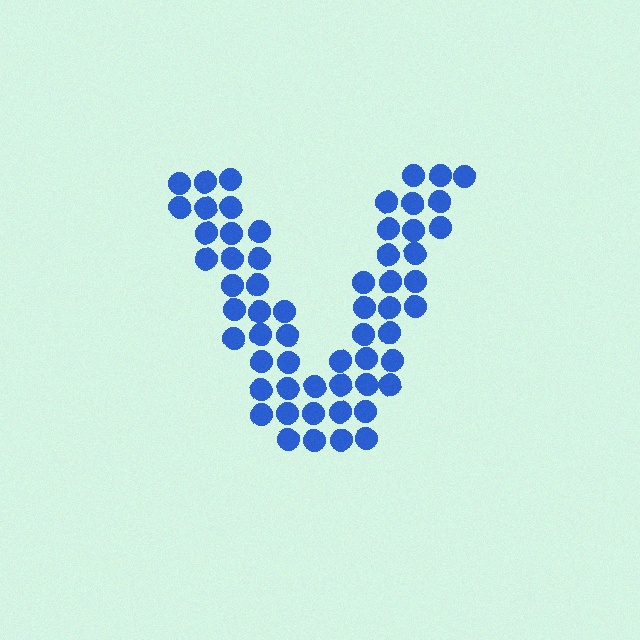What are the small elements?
The small elements are circles.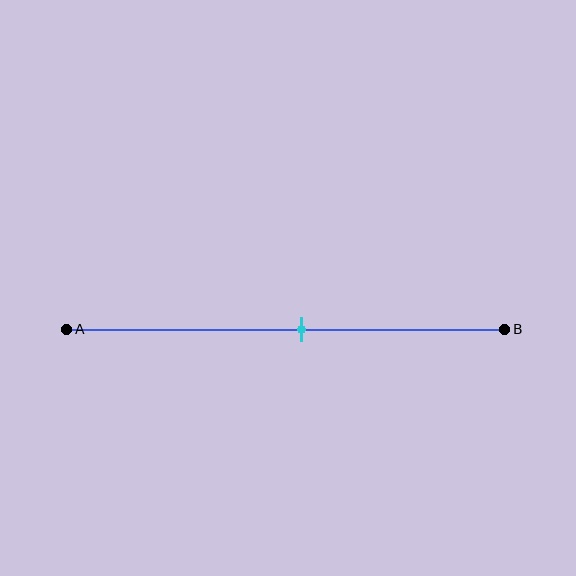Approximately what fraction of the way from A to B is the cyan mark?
The cyan mark is approximately 55% of the way from A to B.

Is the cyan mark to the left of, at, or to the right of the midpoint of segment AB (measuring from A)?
The cyan mark is to the right of the midpoint of segment AB.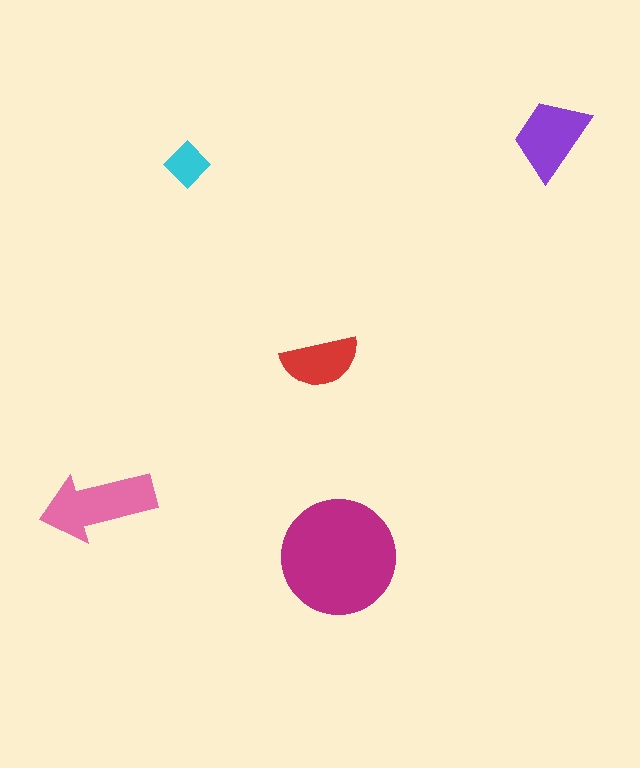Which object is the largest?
The magenta circle.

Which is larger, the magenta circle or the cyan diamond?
The magenta circle.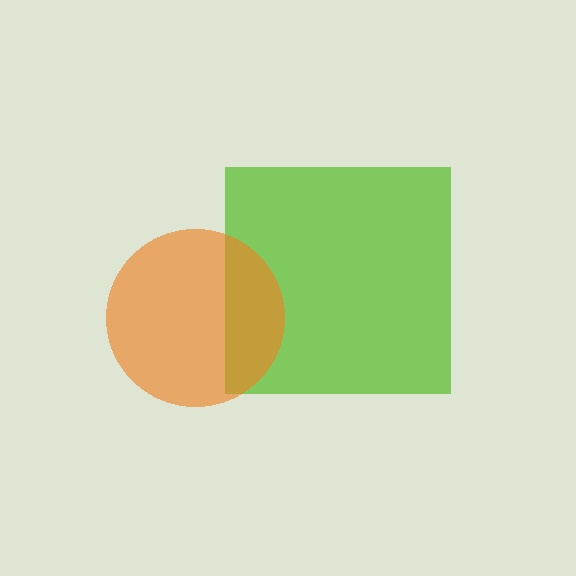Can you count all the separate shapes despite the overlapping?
Yes, there are 2 separate shapes.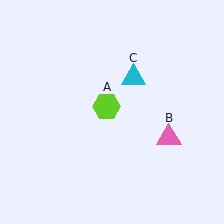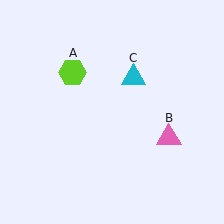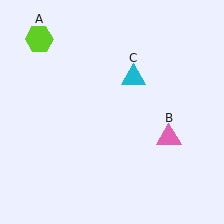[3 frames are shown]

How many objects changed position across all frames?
1 object changed position: lime hexagon (object A).